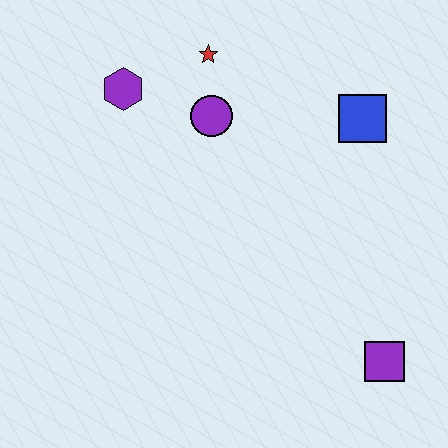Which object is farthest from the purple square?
The purple hexagon is farthest from the purple square.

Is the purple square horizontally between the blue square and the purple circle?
No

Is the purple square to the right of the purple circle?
Yes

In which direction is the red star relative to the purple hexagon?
The red star is to the right of the purple hexagon.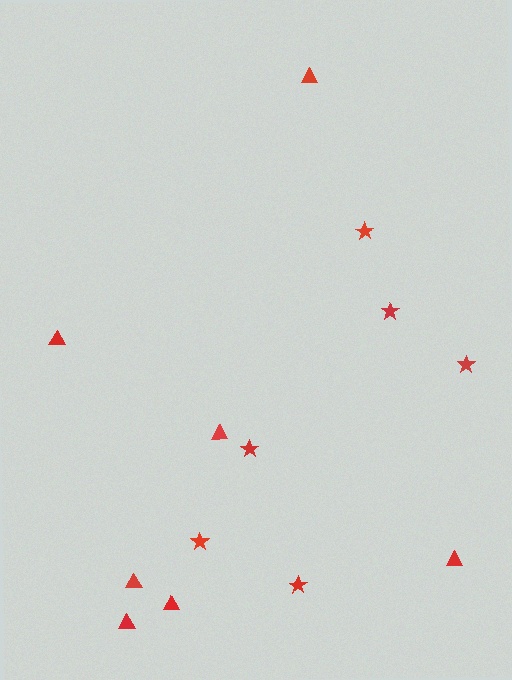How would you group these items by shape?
There are 2 groups: one group of stars (6) and one group of triangles (7).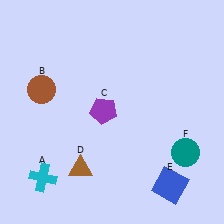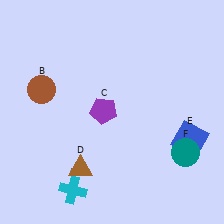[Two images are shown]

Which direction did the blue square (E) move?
The blue square (E) moved up.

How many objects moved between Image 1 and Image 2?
2 objects moved between the two images.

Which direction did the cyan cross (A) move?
The cyan cross (A) moved right.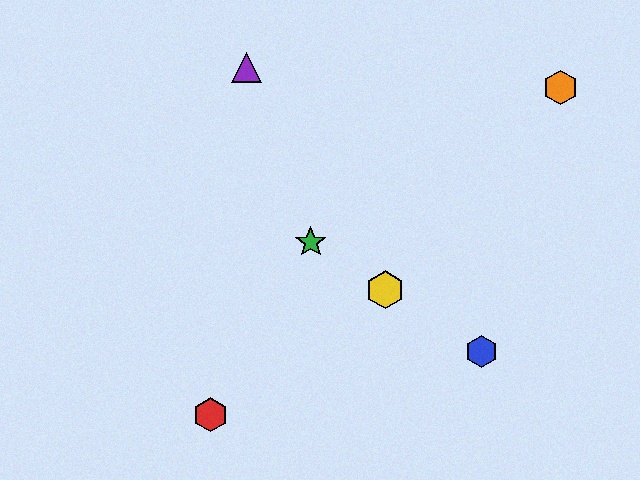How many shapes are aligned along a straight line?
3 shapes (the blue hexagon, the green star, the yellow hexagon) are aligned along a straight line.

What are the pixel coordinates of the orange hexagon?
The orange hexagon is at (560, 87).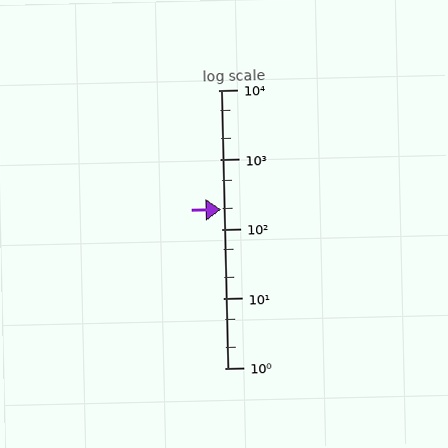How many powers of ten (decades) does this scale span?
The scale spans 4 decades, from 1 to 10000.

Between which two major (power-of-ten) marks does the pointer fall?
The pointer is between 100 and 1000.